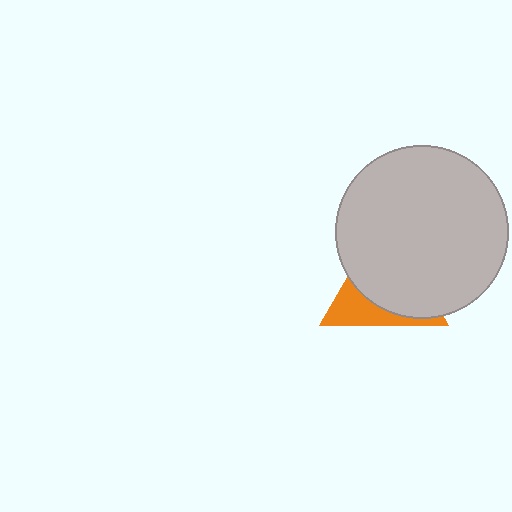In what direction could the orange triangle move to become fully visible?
The orange triangle could move toward the lower-left. That would shift it out from behind the light gray circle entirely.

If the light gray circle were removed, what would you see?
You would see the complete orange triangle.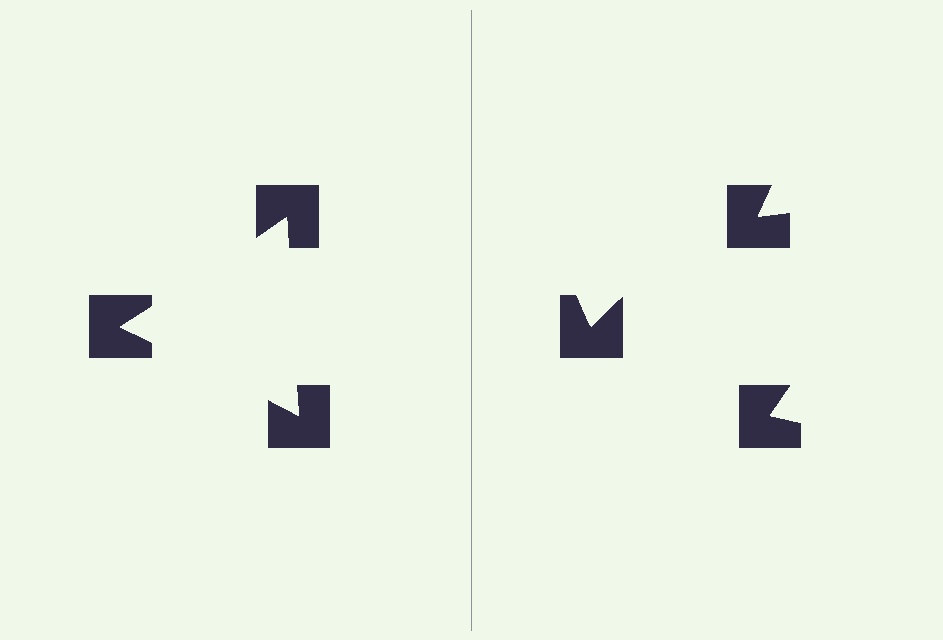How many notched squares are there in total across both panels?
6 — 3 on each side.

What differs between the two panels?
The notched squares are positioned identically on both sides; only the wedge orientations differ. On the left they align to a triangle; on the right they are misaligned.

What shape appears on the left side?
An illusory triangle.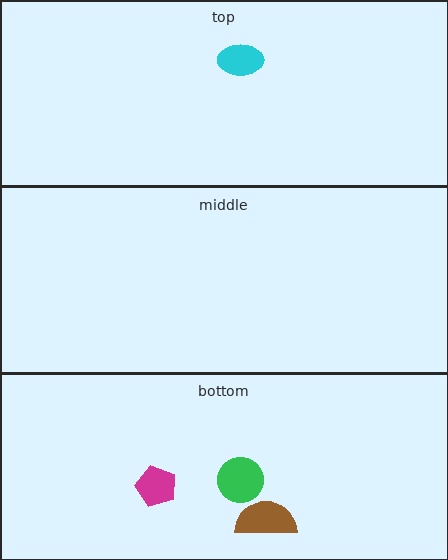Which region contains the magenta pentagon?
The bottom region.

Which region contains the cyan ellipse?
The top region.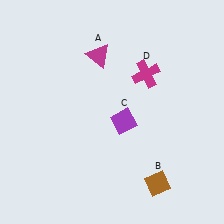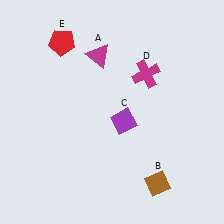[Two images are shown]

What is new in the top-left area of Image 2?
A red pentagon (E) was added in the top-left area of Image 2.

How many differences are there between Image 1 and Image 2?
There is 1 difference between the two images.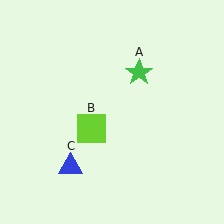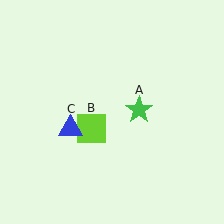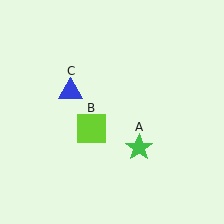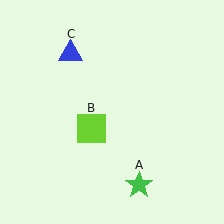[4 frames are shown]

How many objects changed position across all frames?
2 objects changed position: green star (object A), blue triangle (object C).